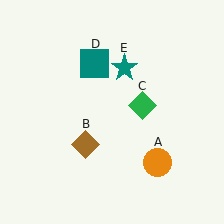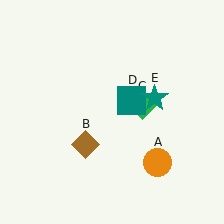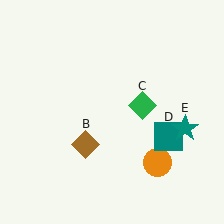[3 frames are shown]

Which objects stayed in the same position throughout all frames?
Orange circle (object A) and brown diamond (object B) and green diamond (object C) remained stationary.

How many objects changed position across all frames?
2 objects changed position: teal square (object D), teal star (object E).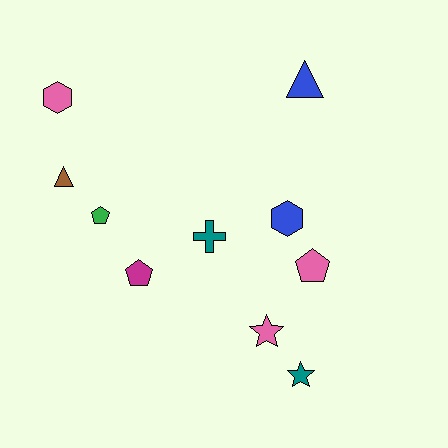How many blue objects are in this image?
There are 2 blue objects.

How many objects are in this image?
There are 10 objects.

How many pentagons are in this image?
There are 3 pentagons.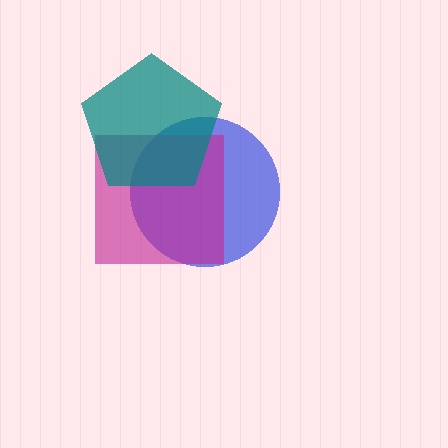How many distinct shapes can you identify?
There are 3 distinct shapes: a blue circle, a magenta square, a teal pentagon.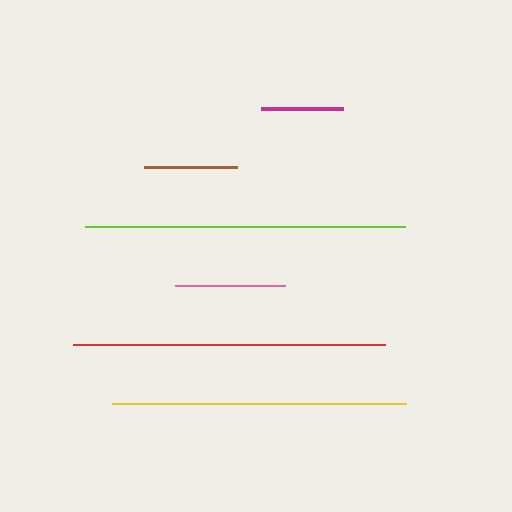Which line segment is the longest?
The lime line is the longest at approximately 320 pixels.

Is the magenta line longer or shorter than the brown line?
The brown line is longer than the magenta line.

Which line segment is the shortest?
The magenta line is the shortest at approximately 82 pixels.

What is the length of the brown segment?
The brown segment is approximately 93 pixels long.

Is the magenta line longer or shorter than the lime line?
The lime line is longer than the magenta line.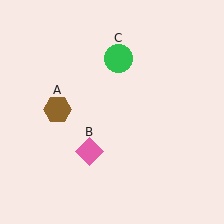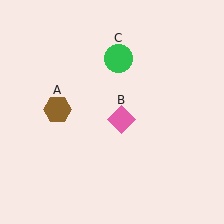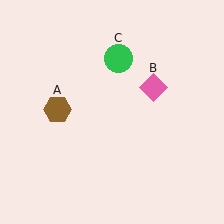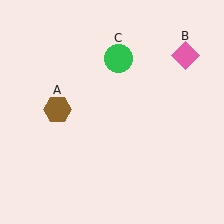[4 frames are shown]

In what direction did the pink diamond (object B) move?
The pink diamond (object B) moved up and to the right.